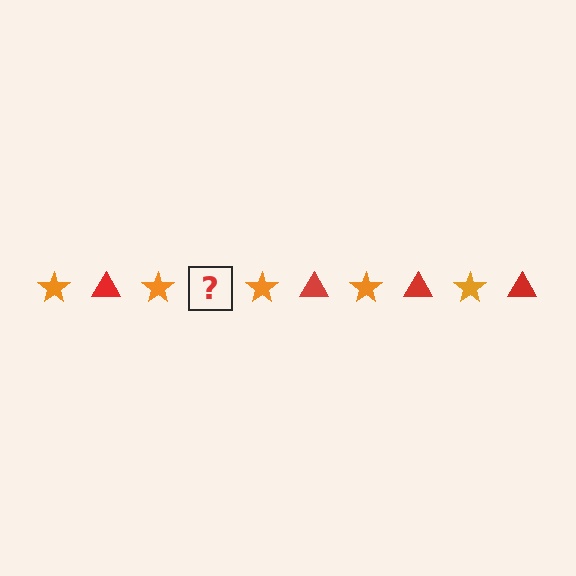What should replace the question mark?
The question mark should be replaced with a red triangle.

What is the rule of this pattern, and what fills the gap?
The rule is that the pattern alternates between orange star and red triangle. The gap should be filled with a red triangle.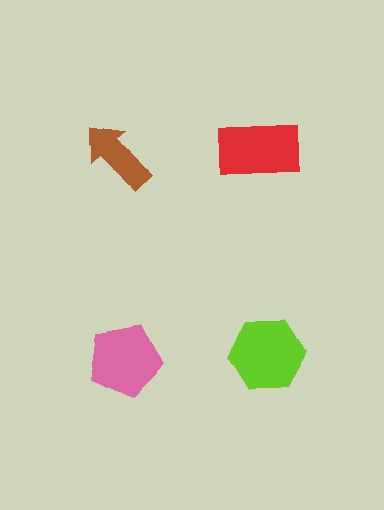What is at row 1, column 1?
A brown arrow.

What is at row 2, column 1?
A pink pentagon.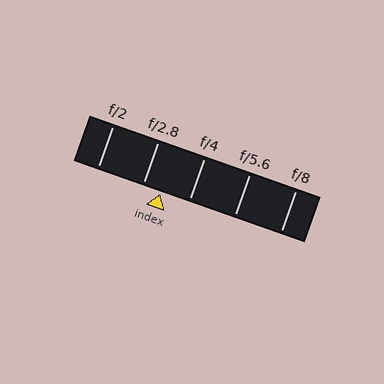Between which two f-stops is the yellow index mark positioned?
The index mark is between f/2.8 and f/4.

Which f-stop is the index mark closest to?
The index mark is closest to f/2.8.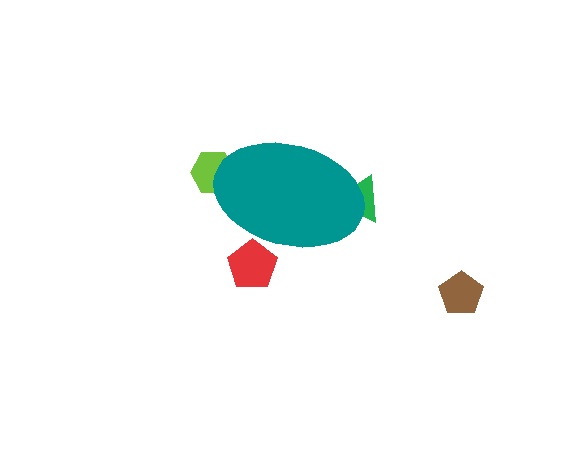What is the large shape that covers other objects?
A teal ellipse.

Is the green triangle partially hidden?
Yes, the green triangle is partially hidden behind the teal ellipse.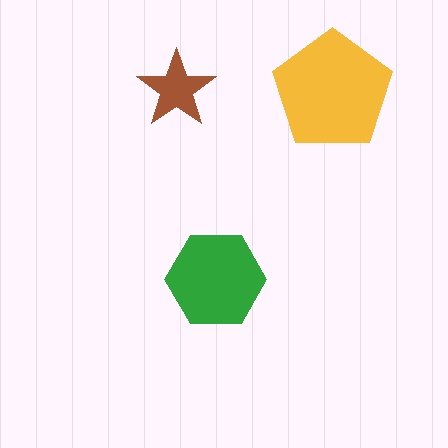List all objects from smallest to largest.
The brown star, the green hexagon, the yellow pentagon.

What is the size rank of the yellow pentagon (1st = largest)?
1st.